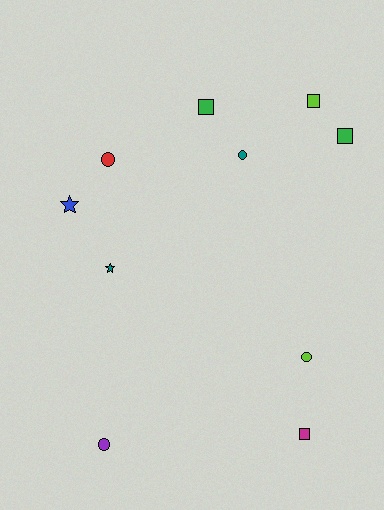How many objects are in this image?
There are 10 objects.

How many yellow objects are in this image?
There are no yellow objects.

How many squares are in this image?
There are 4 squares.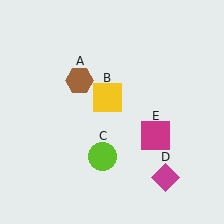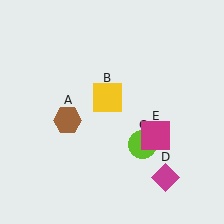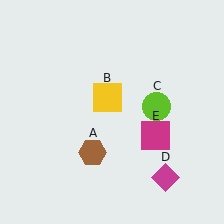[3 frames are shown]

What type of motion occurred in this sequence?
The brown hexagon (object A), lime circle (object C) rotated counterclockwise around the center of the scene.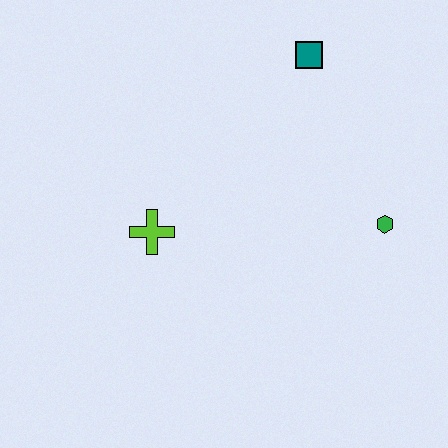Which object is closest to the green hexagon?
The teal square is closest to the green hexagon.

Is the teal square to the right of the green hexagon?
No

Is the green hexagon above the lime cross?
Yes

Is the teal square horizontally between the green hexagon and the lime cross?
Yes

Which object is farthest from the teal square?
The lime cross is farthest from the teal square.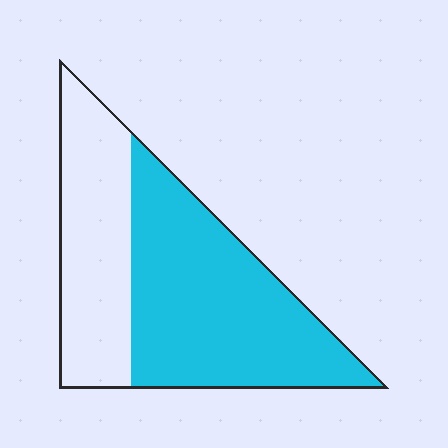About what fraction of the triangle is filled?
About three fifths (3/5).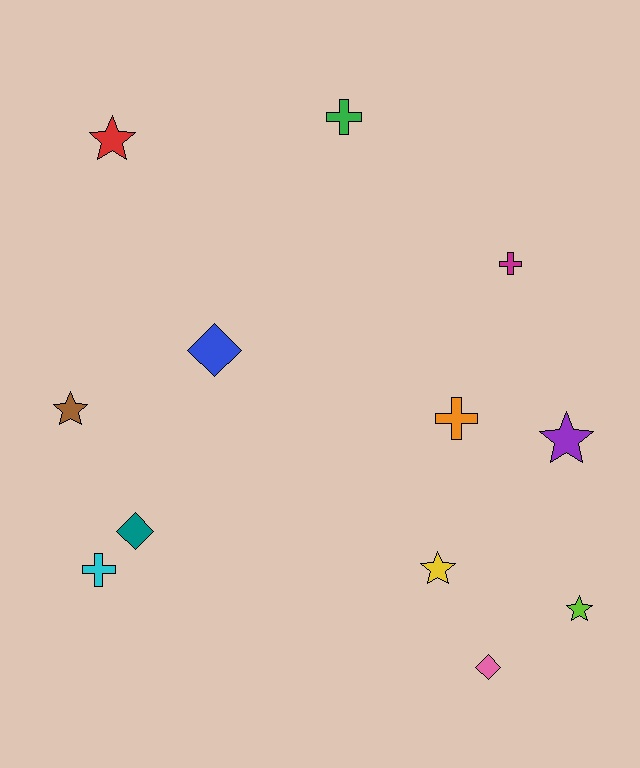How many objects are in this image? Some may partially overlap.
There are 12 objects.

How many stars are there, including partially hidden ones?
There are 5 stars.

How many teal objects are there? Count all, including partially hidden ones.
There is 1 teal object.